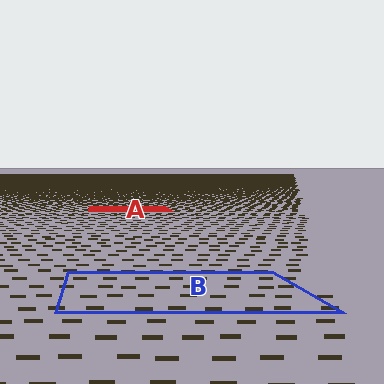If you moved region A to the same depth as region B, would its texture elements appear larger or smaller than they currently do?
They would appear larger. At a closer depth, the same texture elements are projected at a bigger on-screen size.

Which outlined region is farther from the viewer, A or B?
Region A is farther from the viewer — the texture elements inside it appear smaller and more densely packed.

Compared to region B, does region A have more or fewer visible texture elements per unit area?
Region A has more texture elements per unit area — they are packed more densely because it is farther away.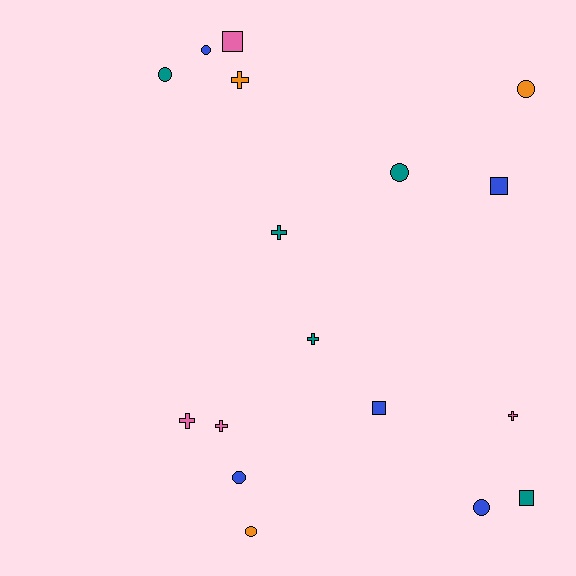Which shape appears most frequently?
Circle, with 7 objects.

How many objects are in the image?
There are 17 objects.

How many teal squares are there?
There is 1 teal square.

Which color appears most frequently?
Teal, with 5 objects.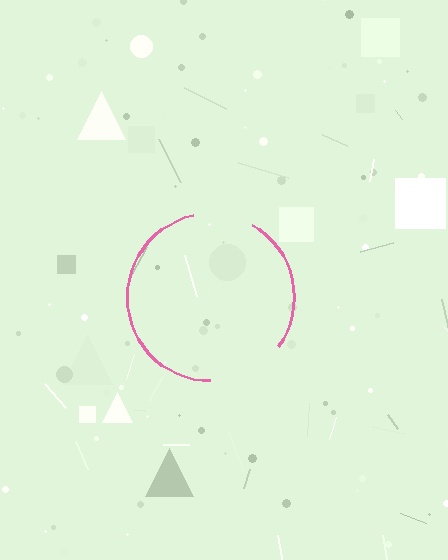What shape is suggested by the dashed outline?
The dashed outline suggests a circle.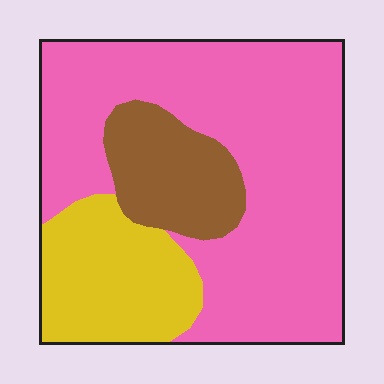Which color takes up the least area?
Brown, at roughly 15%.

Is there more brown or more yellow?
Yellow.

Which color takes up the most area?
Pink, at roughly 65%.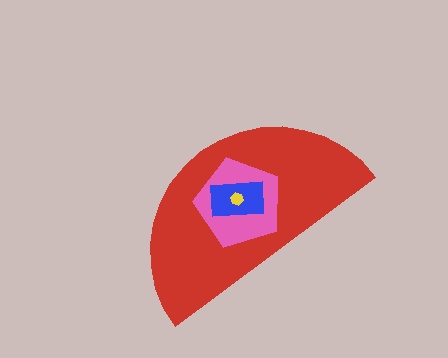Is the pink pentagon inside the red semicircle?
Yes.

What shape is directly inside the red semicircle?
The pink pentagon.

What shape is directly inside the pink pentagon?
The blue rectangle.